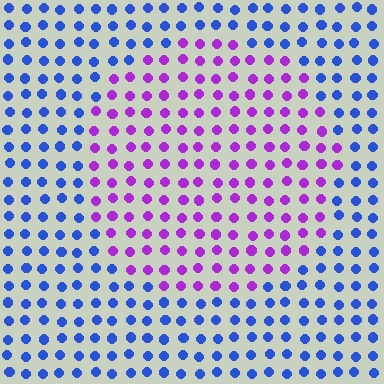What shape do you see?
I see a circle.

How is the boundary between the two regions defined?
The boundary is defined purely by a slight shift in hue (about 61 degrees). Spacing, size, and orientation are identical on both sides.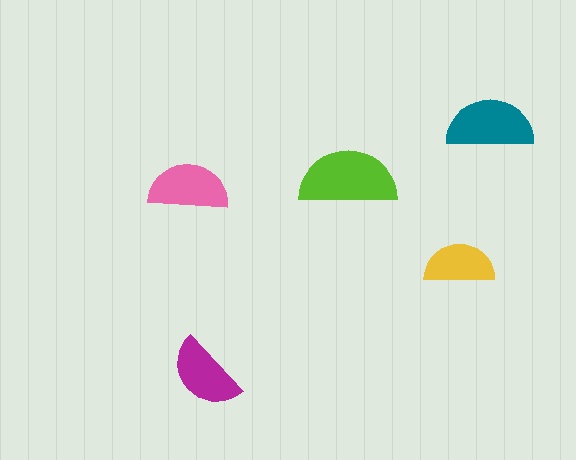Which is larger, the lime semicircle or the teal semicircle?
The lime one.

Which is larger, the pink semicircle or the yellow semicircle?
The pink one.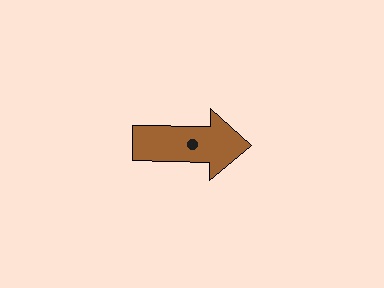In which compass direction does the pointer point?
East.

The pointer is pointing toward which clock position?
Roughly 3 o'clock.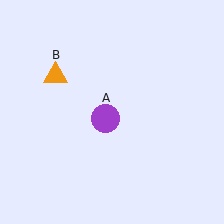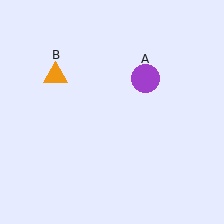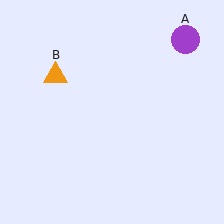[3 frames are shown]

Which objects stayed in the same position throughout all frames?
Orange triangle (object B) remained stationary.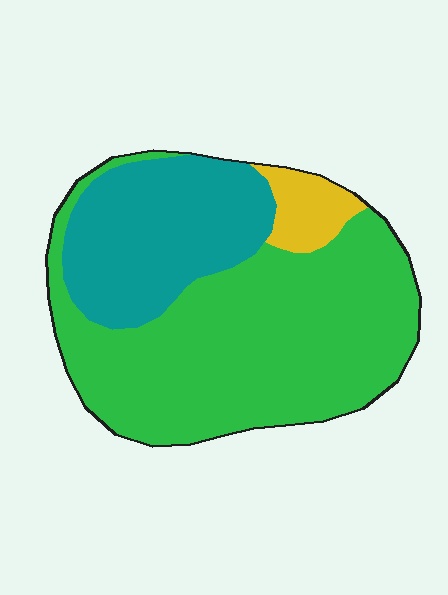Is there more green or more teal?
Green.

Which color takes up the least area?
Yellow, at roughly 5%.